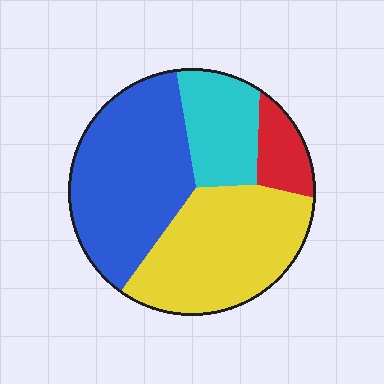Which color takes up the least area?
Red, at roughly 10%.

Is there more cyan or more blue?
Blue.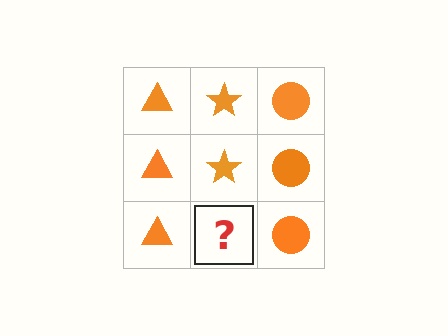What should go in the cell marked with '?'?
The missing cell should contain an orange star.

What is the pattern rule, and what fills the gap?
The rule is that each column has a consistent shape. The gap should be filled with an orange star.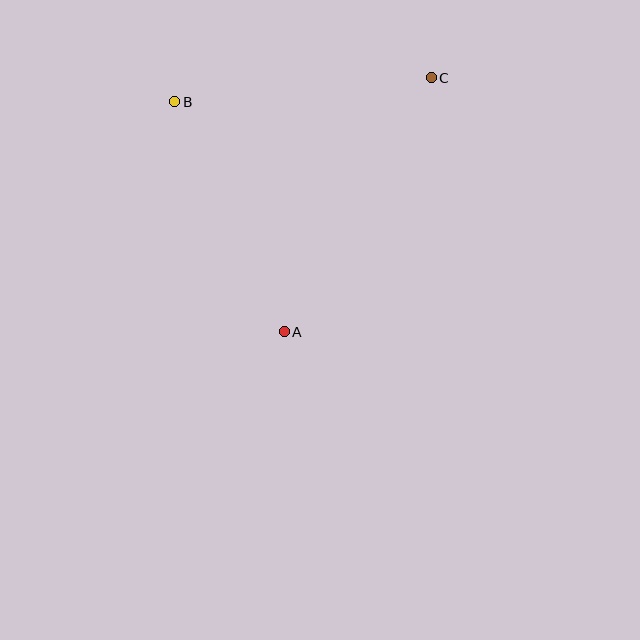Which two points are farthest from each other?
Points A and C are farthest from each other.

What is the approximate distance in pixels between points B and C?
The distance between B and C is approximately 257 pixels.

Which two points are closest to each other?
Points A and B are closest to each other.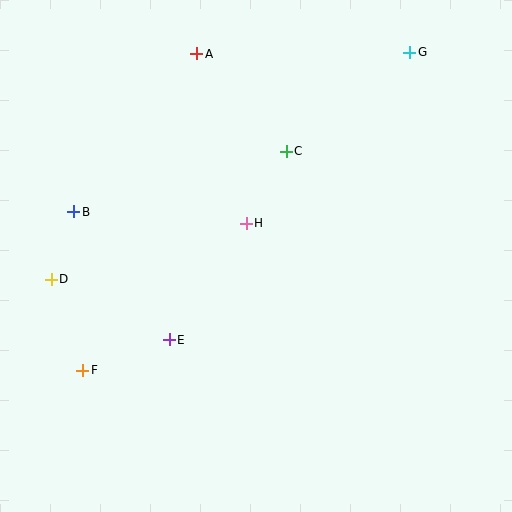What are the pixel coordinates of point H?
Point H is at (246, 223).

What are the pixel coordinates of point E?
Point E is at (169, 340).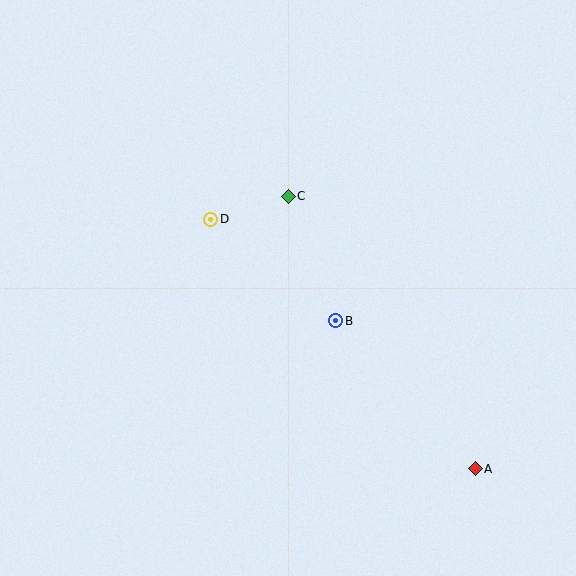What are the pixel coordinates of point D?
Point D is at (211, 219).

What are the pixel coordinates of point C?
Point C is at (288, 196).